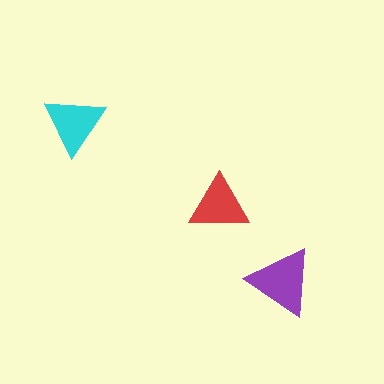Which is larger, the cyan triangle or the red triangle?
The cyan one.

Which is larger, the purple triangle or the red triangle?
The purple one.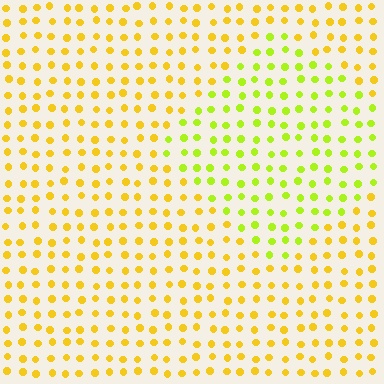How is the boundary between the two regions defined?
The boundary is defined purely by a slight shift in hue (about 33 degrees). Spacing, size, and orientation are identical on both sides.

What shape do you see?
I see a diamond.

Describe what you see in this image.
The image is filled with small yellow elements in a uniform arrangement. A diamond-shaped region is visible where the elements are tinted to a slightly different hue, forming a subtle color boundary.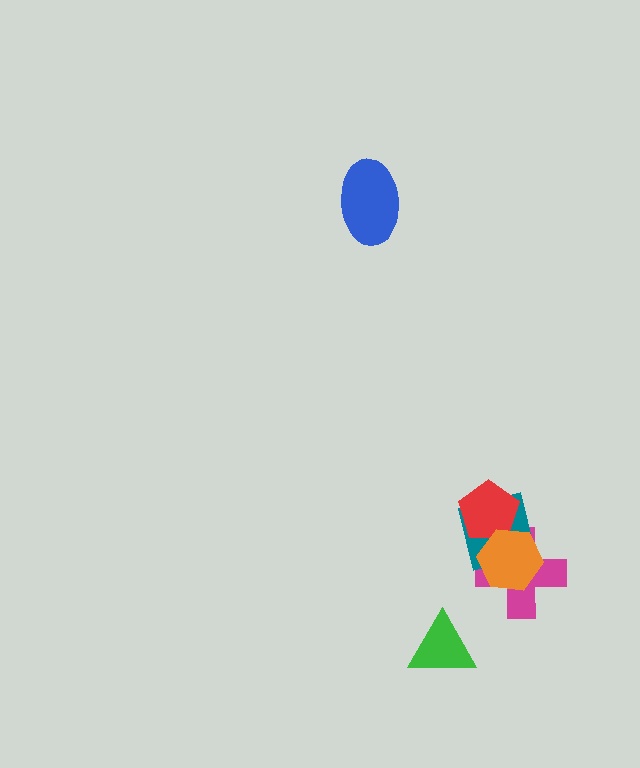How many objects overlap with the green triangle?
0 objects overlap with the green triangle.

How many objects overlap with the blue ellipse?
0 objects overlap with the blue ellipse.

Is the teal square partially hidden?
Yes, it is partially covered by another shape.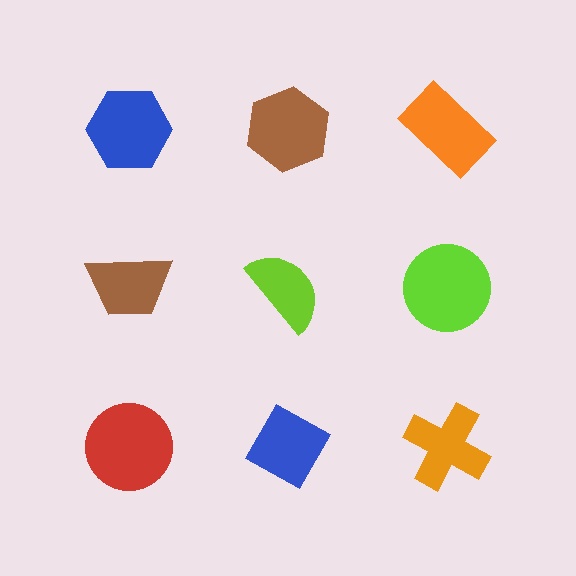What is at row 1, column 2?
A brown hexagon.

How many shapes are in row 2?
3 shapes.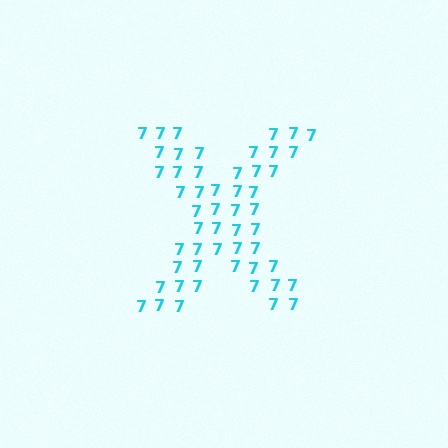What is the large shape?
The large shape is the letter X.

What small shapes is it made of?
It is made of small digit 7's.